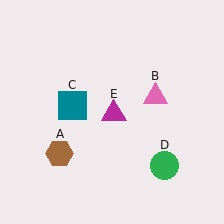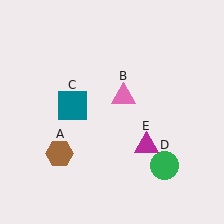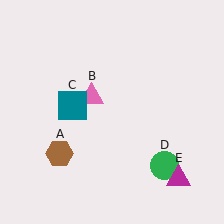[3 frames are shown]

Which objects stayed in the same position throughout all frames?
Brown hexagon (object A) and teal square (object C) and green circle (object D) remained stationary.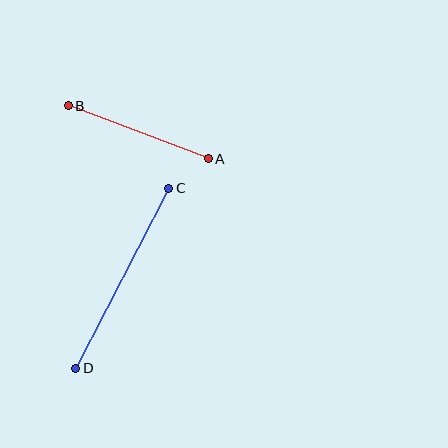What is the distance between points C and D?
The distance is approximately 203 pixels.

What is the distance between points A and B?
The distance is approximately 150 pixels.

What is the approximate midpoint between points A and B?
The midpoint is at approximately (138, 132) pixels.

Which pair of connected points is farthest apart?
Points C and D are farthest apart.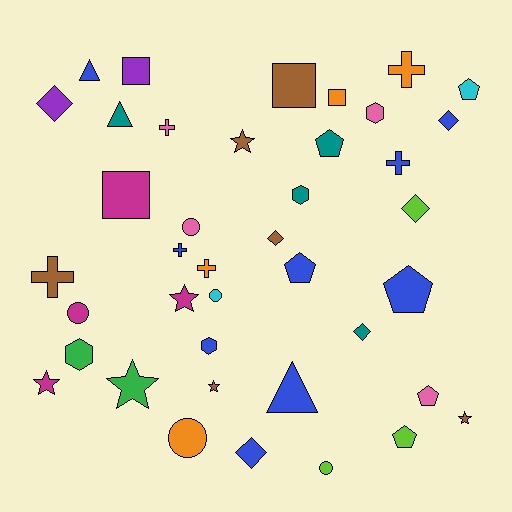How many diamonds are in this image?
There are 6 diamonds.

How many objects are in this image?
There are 40 objects.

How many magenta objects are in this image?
There are 4 magenta objects.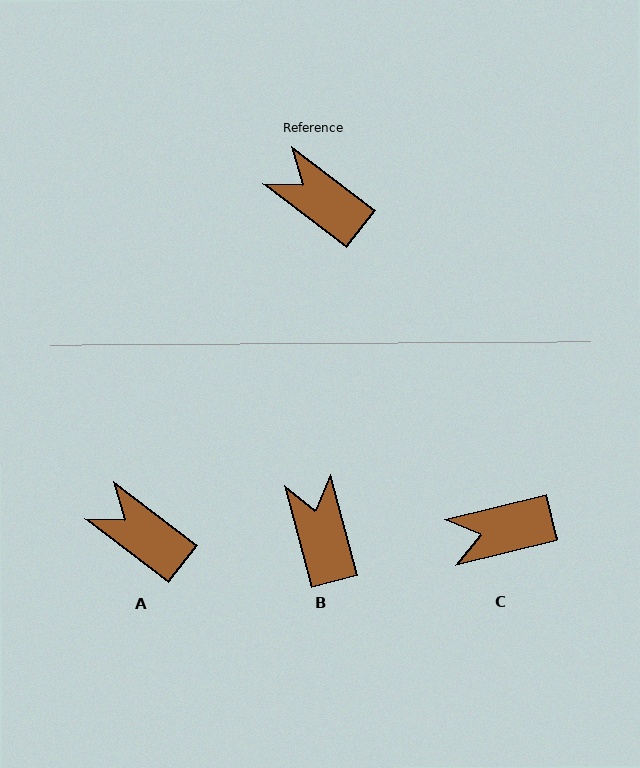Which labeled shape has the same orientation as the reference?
A.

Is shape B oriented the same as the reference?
No, it is off by about 38 degrees.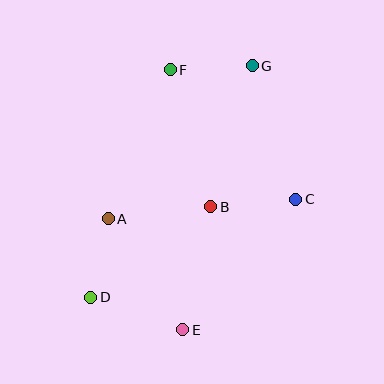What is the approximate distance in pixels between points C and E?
The distance between C and E is approximately 173 pixels.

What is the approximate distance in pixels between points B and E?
The distance between B and E is approximately 126 pixels.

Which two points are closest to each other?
Points A and D are closest to each other.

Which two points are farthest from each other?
Points D and G are farthest from each other.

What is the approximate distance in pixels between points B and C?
The distance between B and C is approximately 85 pixels.